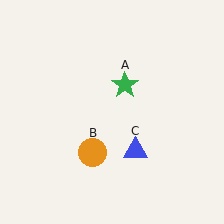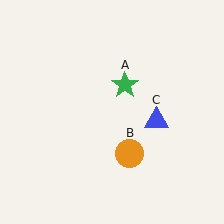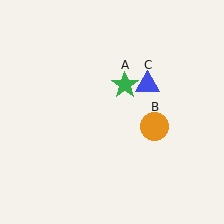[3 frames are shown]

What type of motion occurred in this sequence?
The orange circle (object B), blue triangle (object C) rotated counterclockwise around the center of the scene.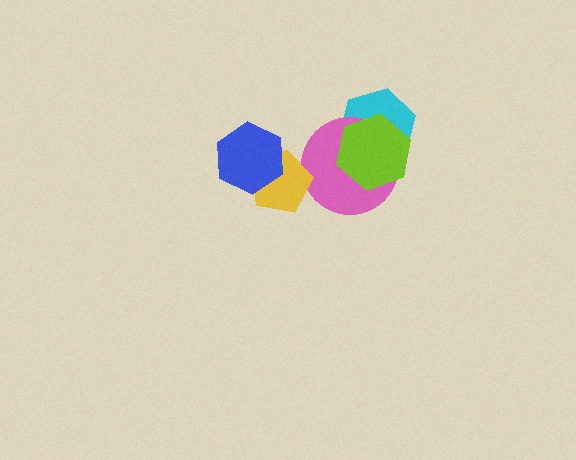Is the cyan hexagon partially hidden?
Yes, it is partially covered by another shape.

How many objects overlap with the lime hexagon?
2 objects overlap with the lime hexagon.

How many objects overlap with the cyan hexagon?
2 objects overlap with the cyan hexagon.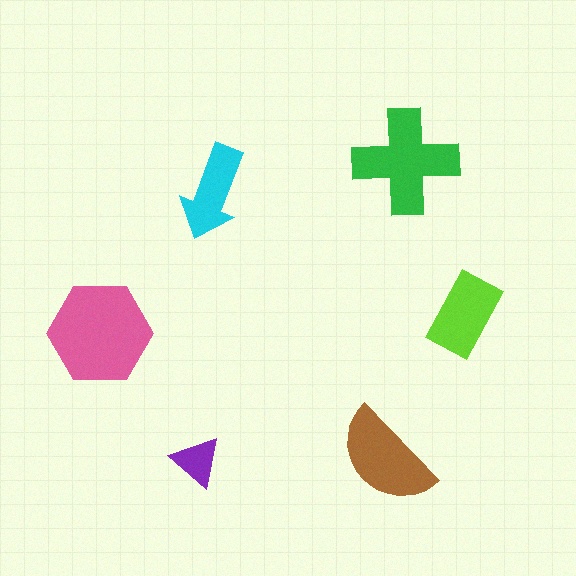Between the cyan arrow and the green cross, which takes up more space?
The green cross.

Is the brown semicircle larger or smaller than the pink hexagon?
Smaller.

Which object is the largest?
The pink hexagon.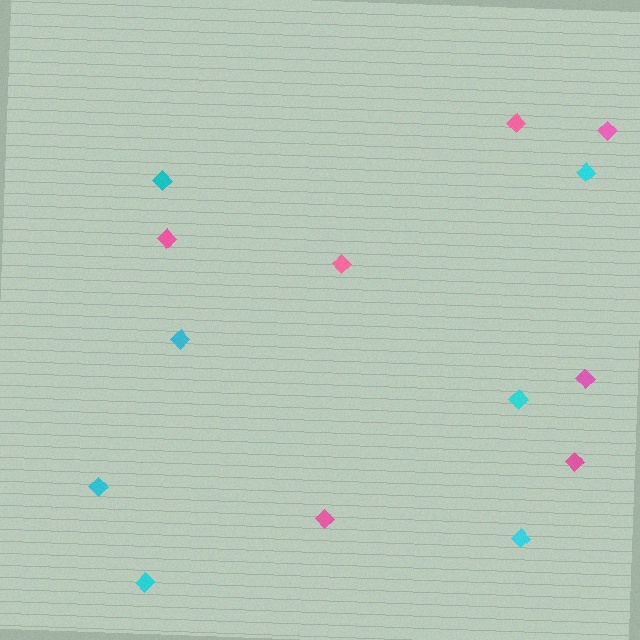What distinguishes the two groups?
There are 2 groups: one group of pink diamonds (7) and one group of cyan diamonds (7).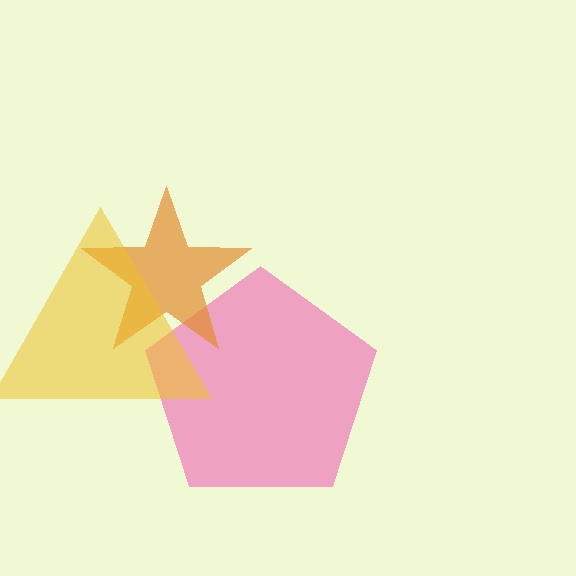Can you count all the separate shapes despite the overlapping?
Yes, there are 3 separate shapes.